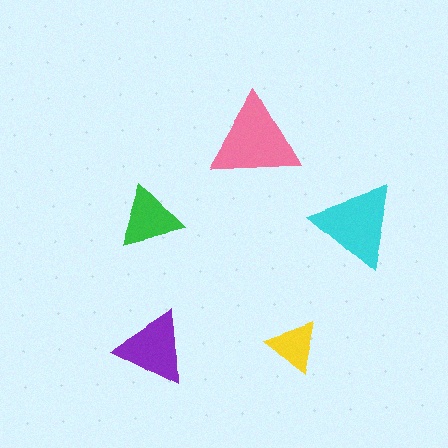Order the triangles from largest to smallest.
the pink one, the cyan one, the purple one, the green one, the yellow one.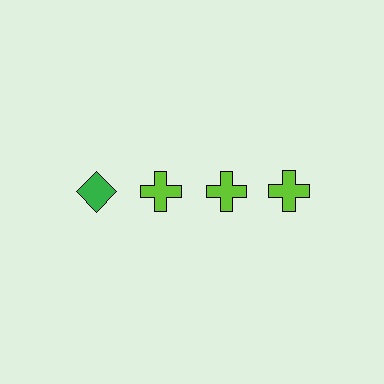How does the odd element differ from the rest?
It differs in both color (green instead of lime) and shape (diamond instead of cross).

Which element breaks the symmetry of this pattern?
The green diamond in the top row, leftmost column breaks the symmetry. All other shapes are lime crosses.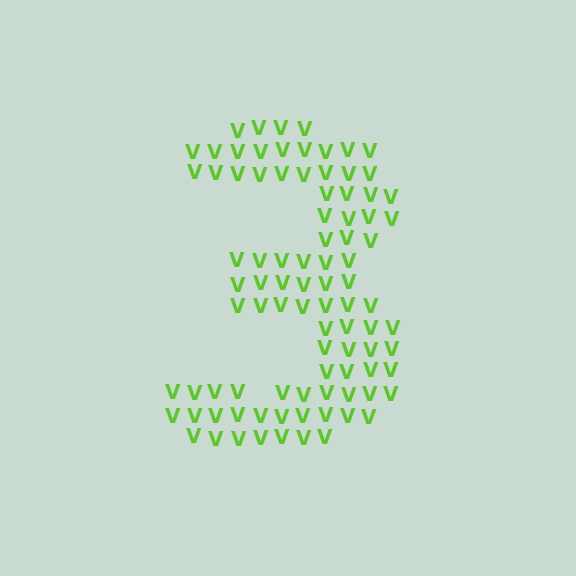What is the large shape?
The large shape is the digit 3.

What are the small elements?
The small elements are letter V's.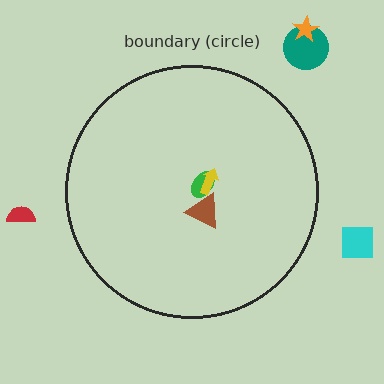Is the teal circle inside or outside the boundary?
Outside.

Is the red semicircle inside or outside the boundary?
Outside.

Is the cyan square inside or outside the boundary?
Outside.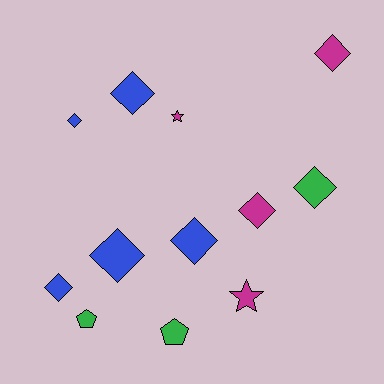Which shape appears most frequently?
Diamond, with 8 objects.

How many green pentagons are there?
There are 2 green pentagons.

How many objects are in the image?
There are 12 objects.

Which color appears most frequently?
Blue, with 5 objects.